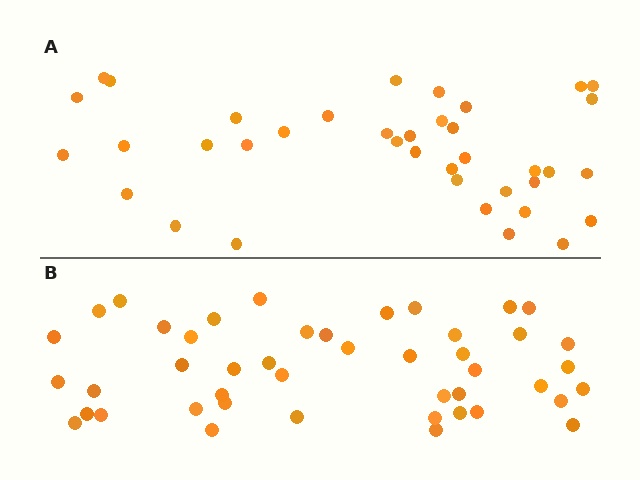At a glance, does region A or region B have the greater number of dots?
Region B (the bottom region) has more dots.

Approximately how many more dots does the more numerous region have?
Region B has roughly 8 or so more dots than region A.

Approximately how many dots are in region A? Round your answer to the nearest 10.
About 40 dots. (The exact count is 38, which rounds to 40.)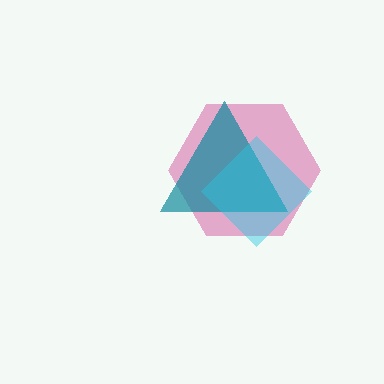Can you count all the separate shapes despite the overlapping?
Yes, there are 3 separate shapes.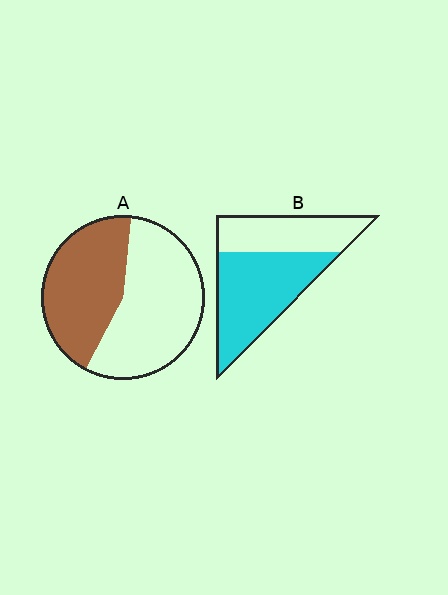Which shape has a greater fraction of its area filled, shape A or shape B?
Shape B.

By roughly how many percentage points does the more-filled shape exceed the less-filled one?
By roughly 15 percentage points (B over A).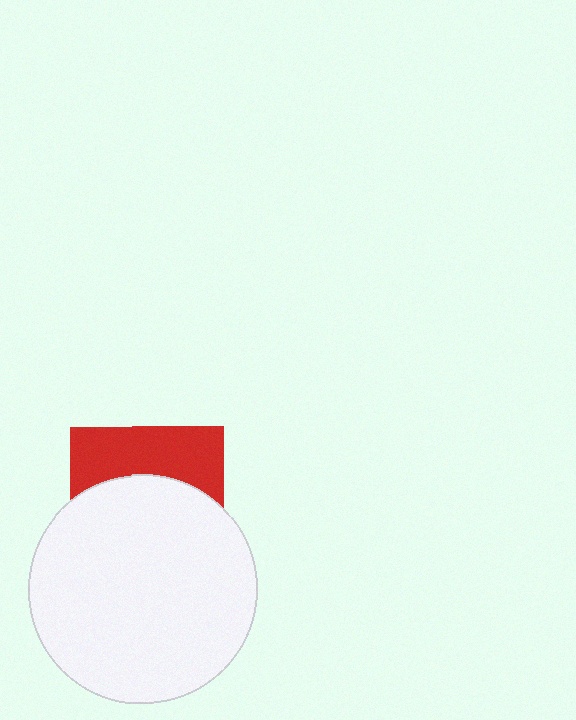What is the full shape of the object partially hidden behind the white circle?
The partially hidden object is a red square.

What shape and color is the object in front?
The object in front is a white circle.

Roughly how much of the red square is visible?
A small part of it is visible (roughly 38%).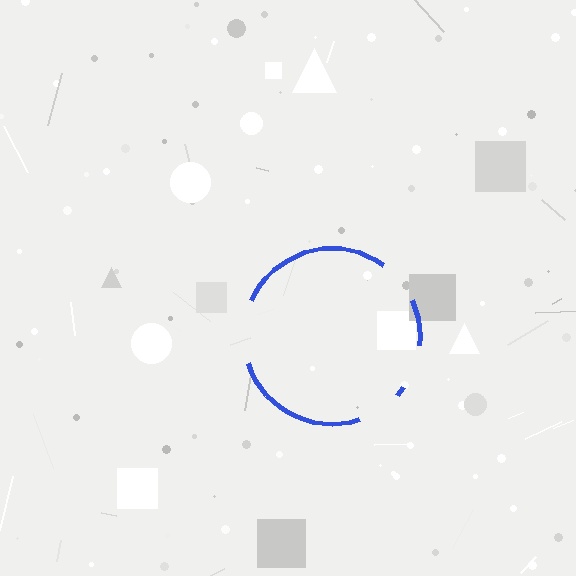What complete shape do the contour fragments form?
The contour fragments form a circle.